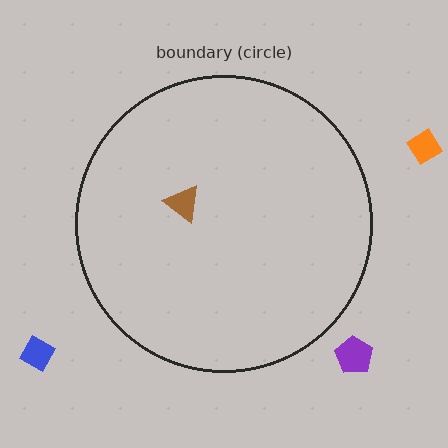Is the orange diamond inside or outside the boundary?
Outside.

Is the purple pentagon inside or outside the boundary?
Outside.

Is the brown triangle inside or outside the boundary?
Inside.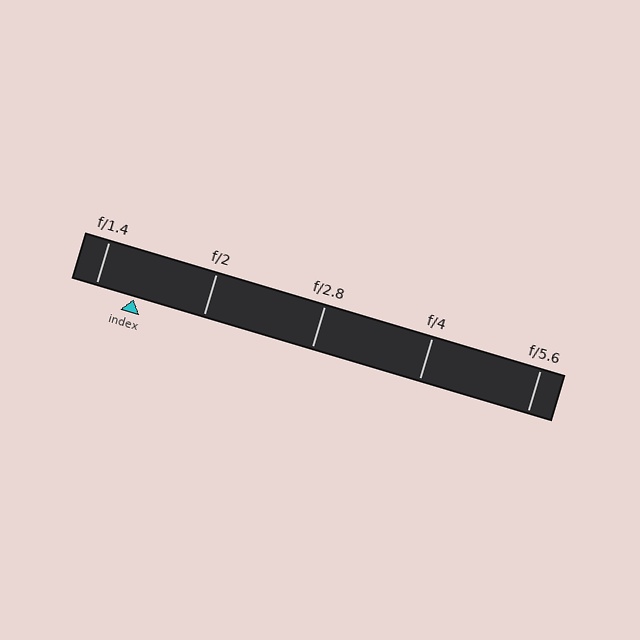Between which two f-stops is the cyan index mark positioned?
The index mark is between f/1.4 and f/2.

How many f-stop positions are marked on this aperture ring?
There are 5 f-stop positions marked.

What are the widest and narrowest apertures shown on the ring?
The widest aperture shown is f/1.4 and the narrowest is f/5.6.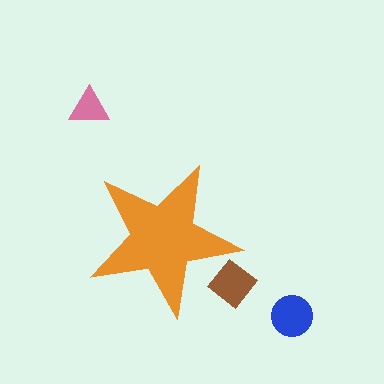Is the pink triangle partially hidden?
No, the pink triangle is fully visible.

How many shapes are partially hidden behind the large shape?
1 shape is partially hidden.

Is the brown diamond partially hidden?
Yes, the brown diamond is partially hidden behind the orange star.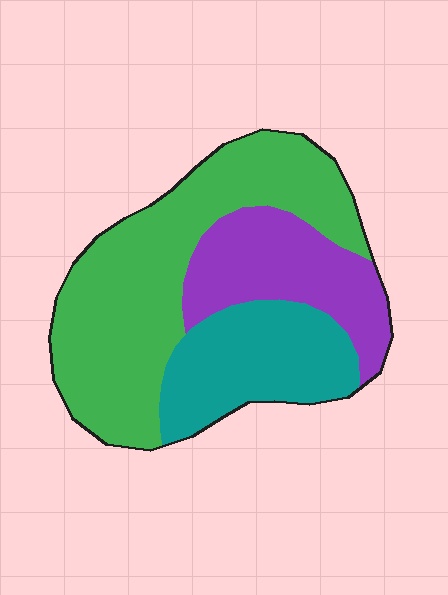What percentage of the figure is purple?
Purple takes up about one quarter (1/4) of the figure.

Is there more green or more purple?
Green.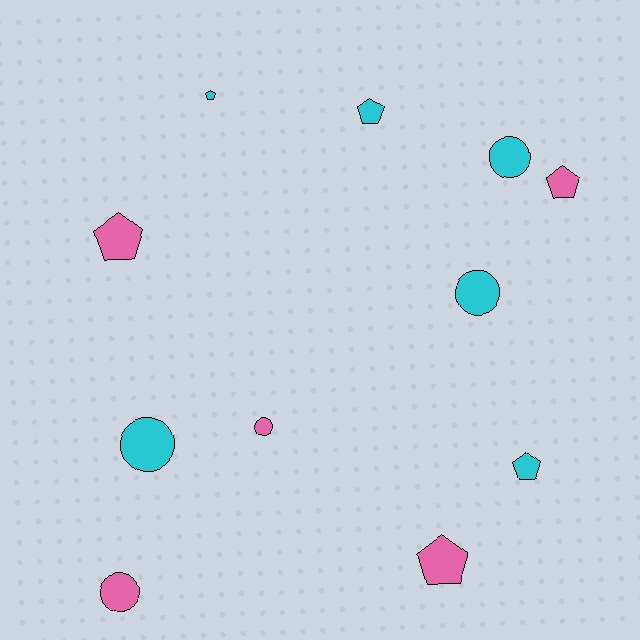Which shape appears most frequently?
Pentagon, with 6 objects.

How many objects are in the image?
There are 11 objects.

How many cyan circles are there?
There are 3 cyan circles.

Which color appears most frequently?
Cyan, with 6 objects.